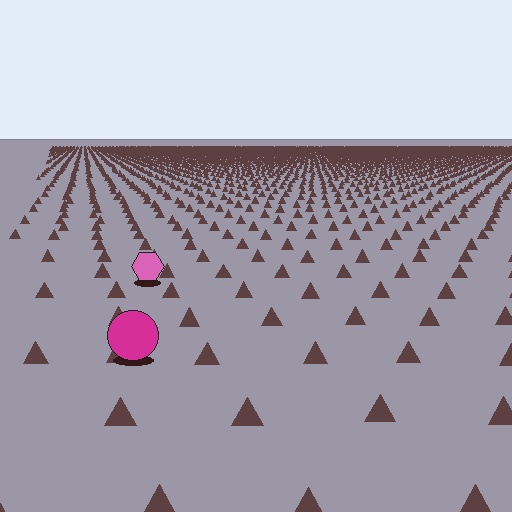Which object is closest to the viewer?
The magenta circle is closest. The texture marks near it are larger and more spread out.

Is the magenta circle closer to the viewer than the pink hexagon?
Yes. The magenta circle is closer — you can tell from the texture gradient: the ground texture is coarser near it.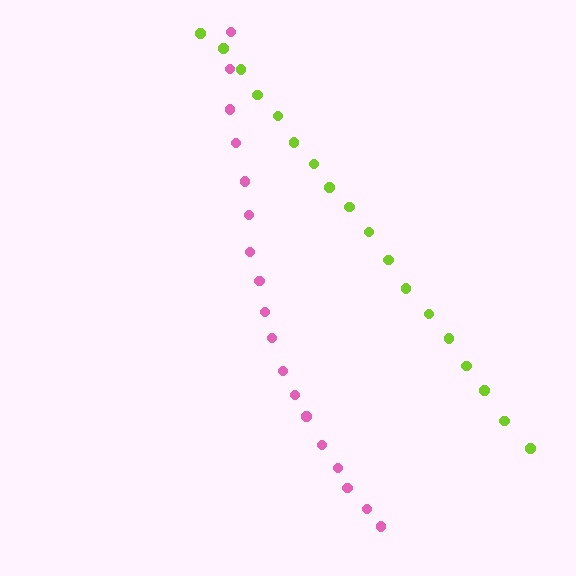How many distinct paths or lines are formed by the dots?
There are 2 distinct paths.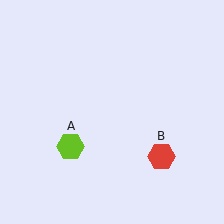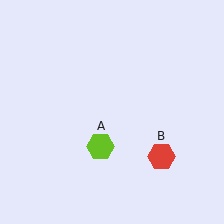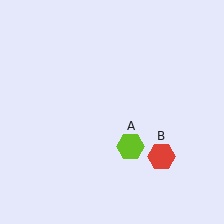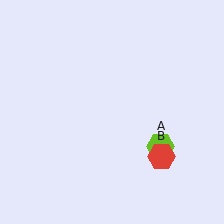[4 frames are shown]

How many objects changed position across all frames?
1 object changed position: lime hexagon (object A).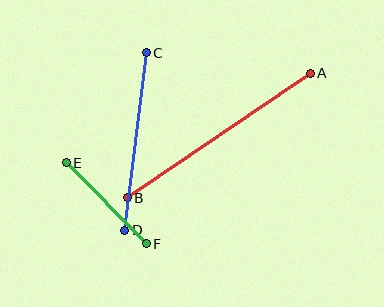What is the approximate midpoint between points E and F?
The midpoint is at approximately (106, 203) pixels.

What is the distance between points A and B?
The distance is approximately 222 pixels.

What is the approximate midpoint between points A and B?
The midpoint is at approximately (219, 136) pixels.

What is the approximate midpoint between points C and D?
The midpoint is at approximately (135, 142) pixels.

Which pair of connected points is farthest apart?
Points A and B are farthest apart.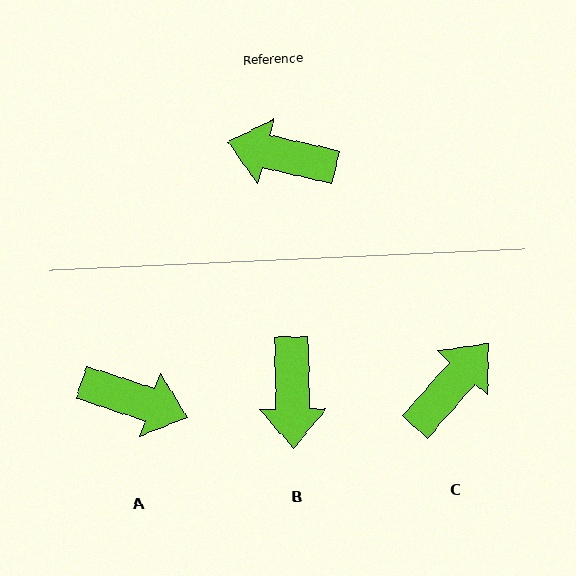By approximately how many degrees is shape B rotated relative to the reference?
Approximately 104 degrees counter-clockwise.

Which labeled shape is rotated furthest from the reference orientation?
A, about 175 degrees away.